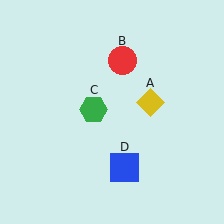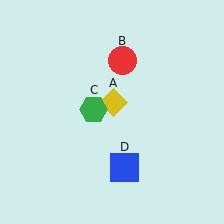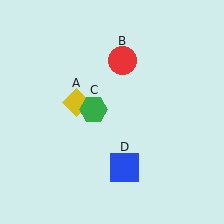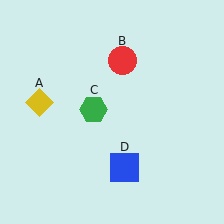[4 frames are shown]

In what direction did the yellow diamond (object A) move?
The yellow diamond (object A) moved left.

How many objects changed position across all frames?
1 object changed position: yellow diamond (object A).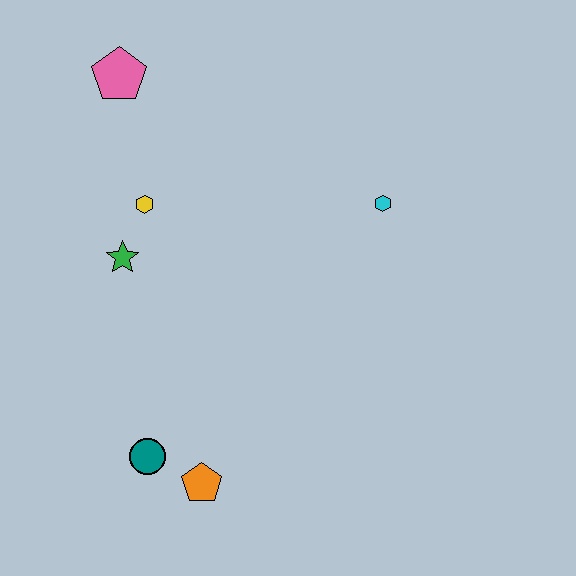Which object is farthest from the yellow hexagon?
The orange pentagon is farthest from the yellow hexagon.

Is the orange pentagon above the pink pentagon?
No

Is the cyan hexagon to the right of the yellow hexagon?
Yes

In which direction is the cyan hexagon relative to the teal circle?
The cyan hexagon is above the teal circle.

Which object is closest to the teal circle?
The orange pentagon is closest to the teal circle.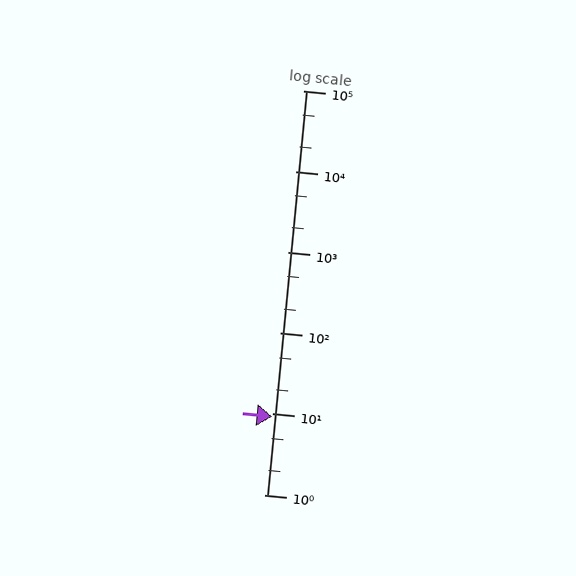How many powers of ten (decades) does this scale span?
The scale spans 5 decades, from 1 to 100000.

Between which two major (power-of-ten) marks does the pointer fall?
The pointer is between 1 and 10.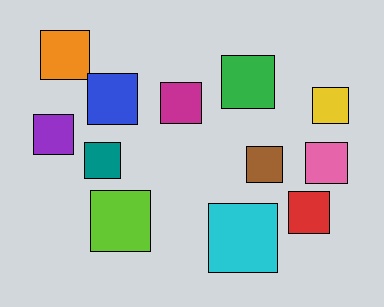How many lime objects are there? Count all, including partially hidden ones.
There is 1 lime object.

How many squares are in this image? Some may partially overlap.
There are 12 squares.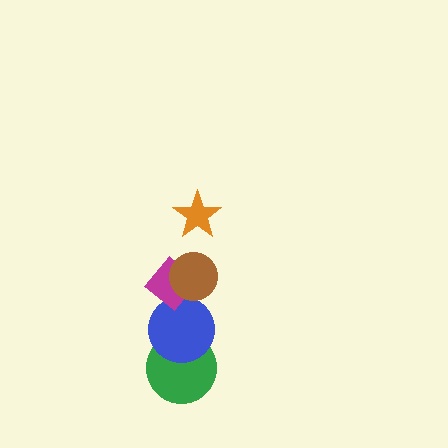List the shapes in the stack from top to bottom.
From top to bottom: the orange star, the brown circle, the magenta diamond, the blue circle, the green circle.